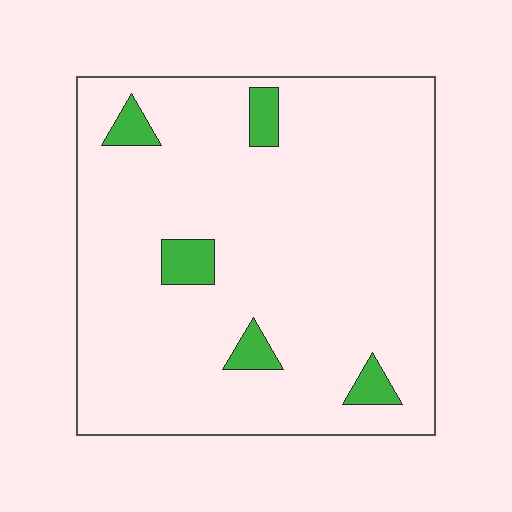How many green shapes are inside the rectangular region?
5.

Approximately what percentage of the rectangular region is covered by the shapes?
Approximately 5%.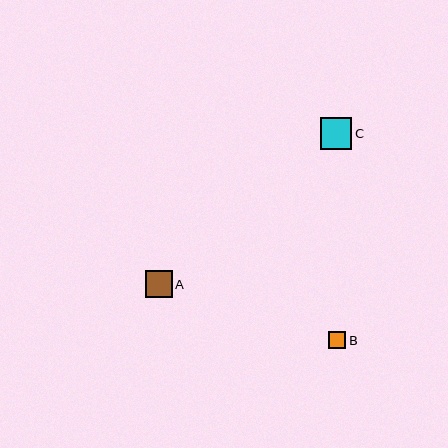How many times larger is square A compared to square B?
Square A is approximately 1.6 times the size of square B.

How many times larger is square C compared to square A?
Square C is approximately 1.1 times the size of square A.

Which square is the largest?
Square C is the largest with a size of approximately 31 pixels.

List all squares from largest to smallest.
From largest to smallest: C, A, B.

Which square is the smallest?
Square B is the smallest with a size of approximately 17 pixels.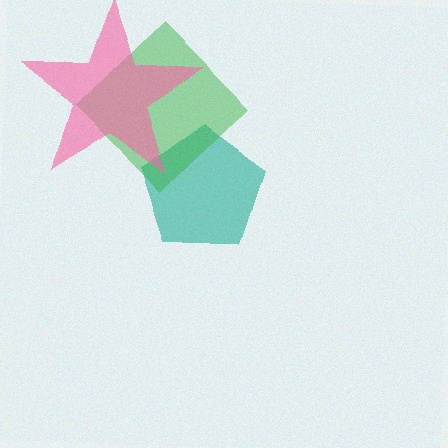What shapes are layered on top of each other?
The layered shapes are: a teal pentagon, a green diamond, a pink star.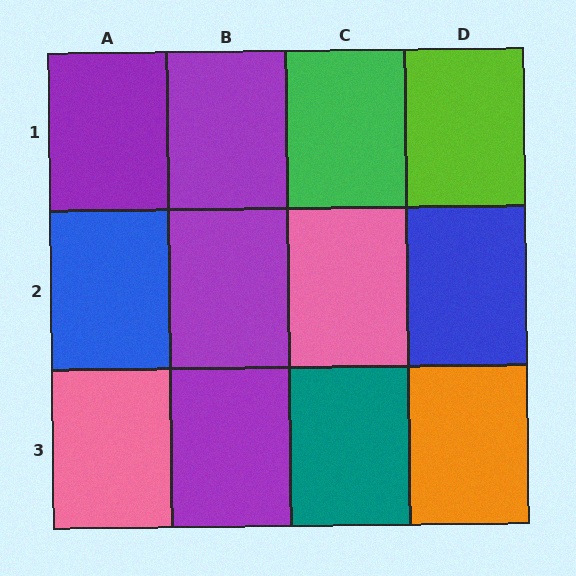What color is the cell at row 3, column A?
Pink.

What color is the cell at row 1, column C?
Green.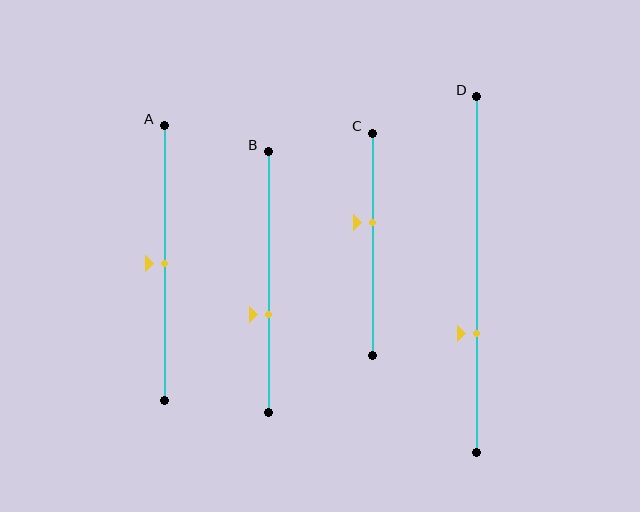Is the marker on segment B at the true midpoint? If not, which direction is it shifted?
No, the marker on segment B is shifted downward by about 12% of the segment length.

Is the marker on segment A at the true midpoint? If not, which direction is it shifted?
Yes, the marker on segment A is at the true midpoint.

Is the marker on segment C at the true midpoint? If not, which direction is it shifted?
No, the marker on segment C is shifted upward by about 10% of the segment length.